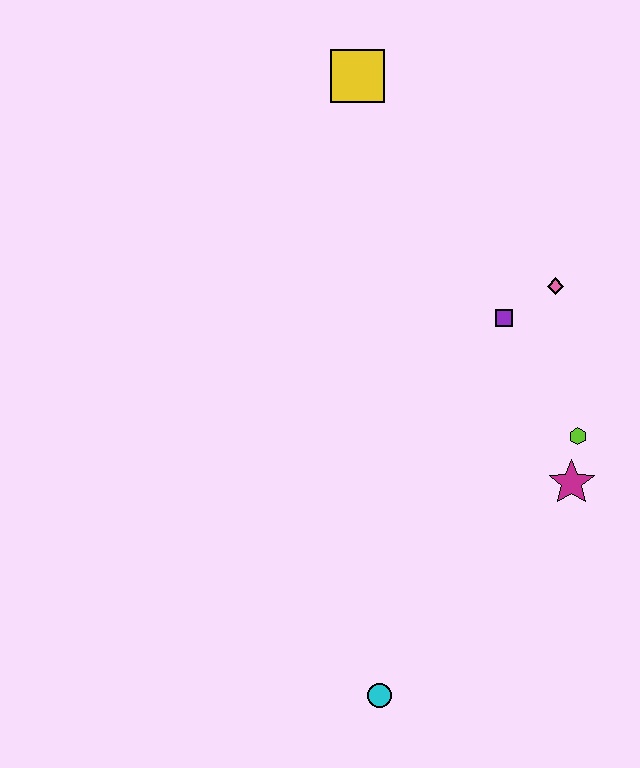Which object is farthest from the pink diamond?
The cyan circle is farthest from the pink diamond.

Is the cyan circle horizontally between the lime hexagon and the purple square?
No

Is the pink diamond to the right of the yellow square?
Yes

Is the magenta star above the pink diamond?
No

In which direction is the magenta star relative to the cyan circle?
The magenta star is above the cyan circle.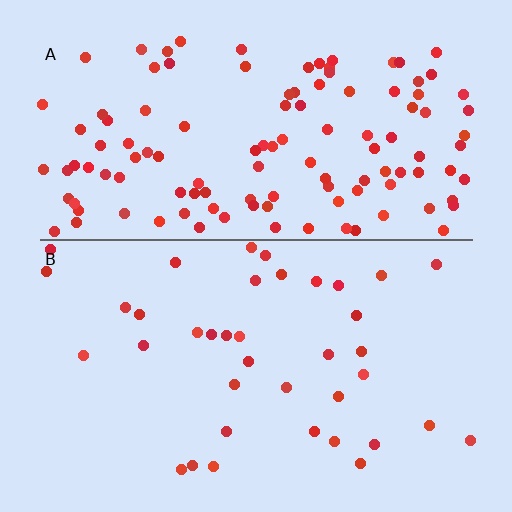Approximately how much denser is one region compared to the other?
Approximately 3.1× — region A over region B.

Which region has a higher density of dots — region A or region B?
A (the top).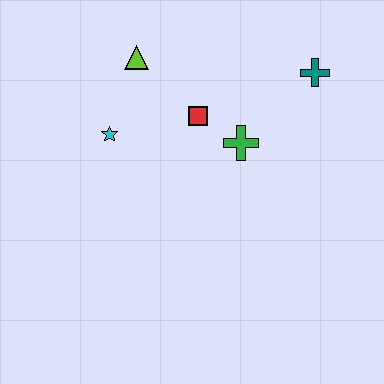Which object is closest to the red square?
The green cross is closest to the red square.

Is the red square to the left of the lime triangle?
No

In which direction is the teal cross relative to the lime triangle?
The teal cross is to the right of the lime triangle.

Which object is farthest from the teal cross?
The cyan star is farthest from the teal cross.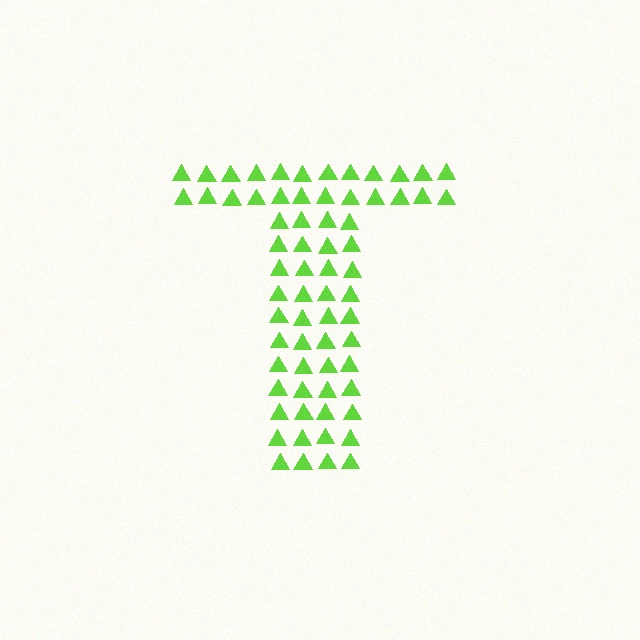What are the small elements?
The small elements are triangles.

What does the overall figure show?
The overall figure shows the letter T.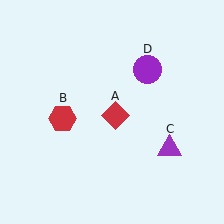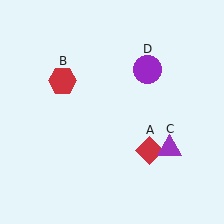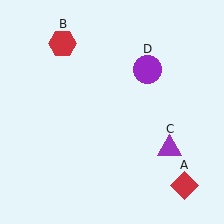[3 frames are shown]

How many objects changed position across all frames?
2 objects changed position: red diamond (object A), red hexagon (object B).